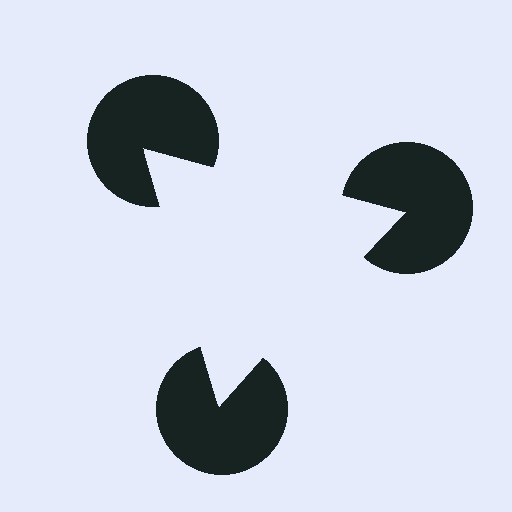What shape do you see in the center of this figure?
An illusory triangle — its edges are inferred from the aligned wedge cuts in the pac-man discs, not physically drawn.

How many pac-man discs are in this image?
There are 3 — one at each vertex of the illusory triangle.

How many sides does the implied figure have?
3 sides.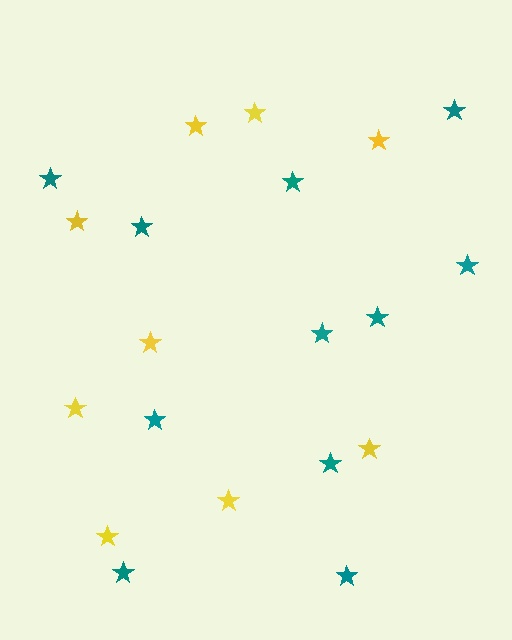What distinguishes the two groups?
There are 2 groups: one group of teal stars (11) and one group of yellow stars (9).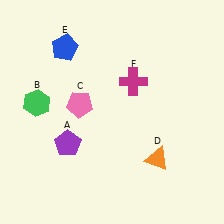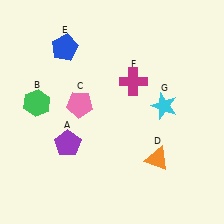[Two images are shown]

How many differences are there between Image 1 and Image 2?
There is 1 difference between the two images.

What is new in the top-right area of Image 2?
A cyan star (G) was added in the top-right area of Image 2.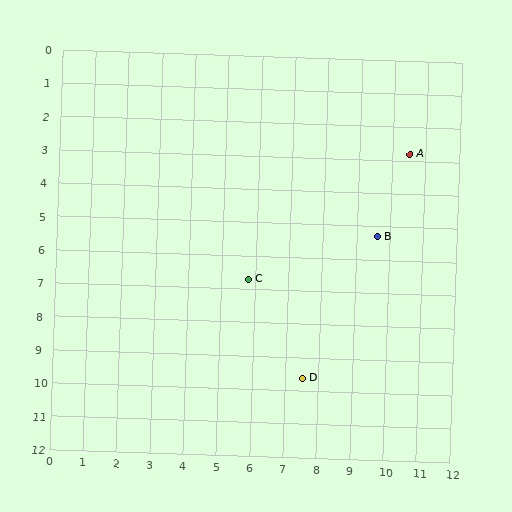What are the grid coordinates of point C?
Point C is at approximately (5.8, 6.7).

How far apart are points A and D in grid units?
Points A and D are about 7.4 grid units apart.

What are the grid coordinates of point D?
Point D is at approximately (7.5, 9.6).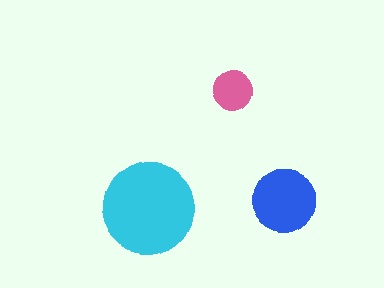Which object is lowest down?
The cyan circle is bottommost.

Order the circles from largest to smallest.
the cyan one, the blue one, the pink one.